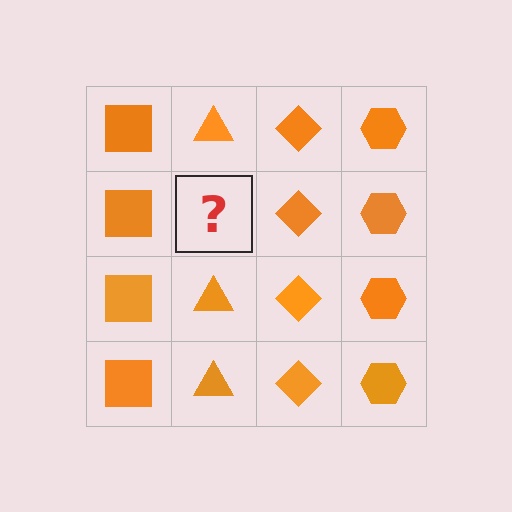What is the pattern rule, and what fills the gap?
The rule is that each column has a consistent shape. The gap should be filled with an orange triangle.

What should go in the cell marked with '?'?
The missing cell should contain an orange triangle.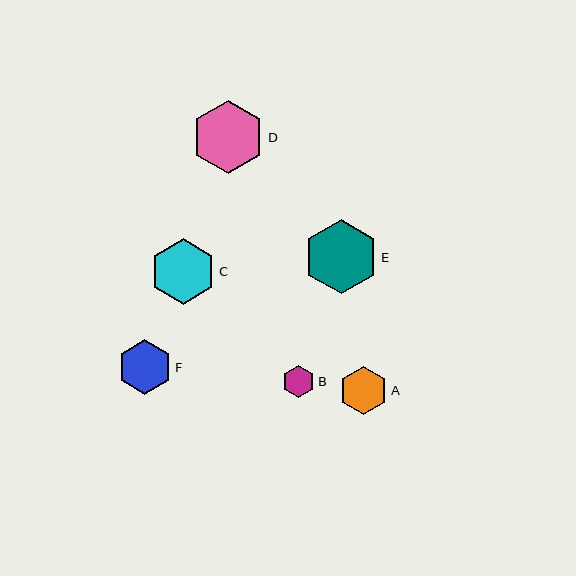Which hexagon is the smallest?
Hexagon B is the smallest with a size of approximately 32 pixels.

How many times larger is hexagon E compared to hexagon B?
Hexagon E is approximately 2.3 times the size of hexagon B.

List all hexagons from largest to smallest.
From largest to smallest: E, D, C, F, A, B.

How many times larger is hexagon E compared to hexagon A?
Hexagon E is approximately 1.5 times the size of hexagon A.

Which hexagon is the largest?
Hexagon E is the largest with a size of approximately 74 pixels.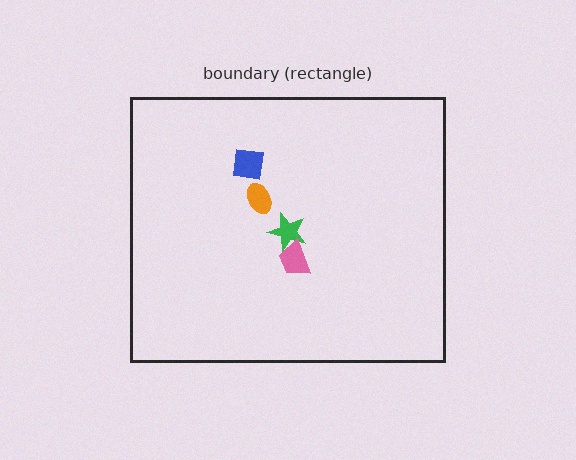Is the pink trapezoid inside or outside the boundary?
Inside.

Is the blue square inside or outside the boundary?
Inside.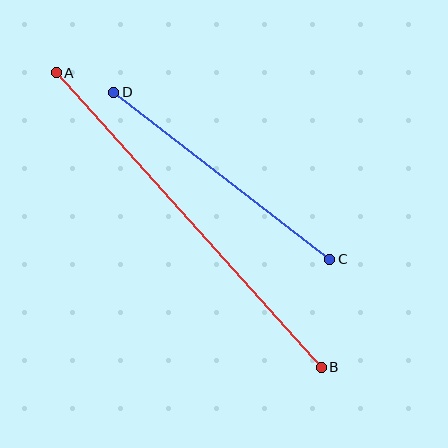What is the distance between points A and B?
The distance is approximately 396 pixels.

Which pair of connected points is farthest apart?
Points A and B are farthest apart.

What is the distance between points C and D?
The distance is approximately 273 pixels.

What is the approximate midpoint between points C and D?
The midpoint is at approximately (222, 176) pixels.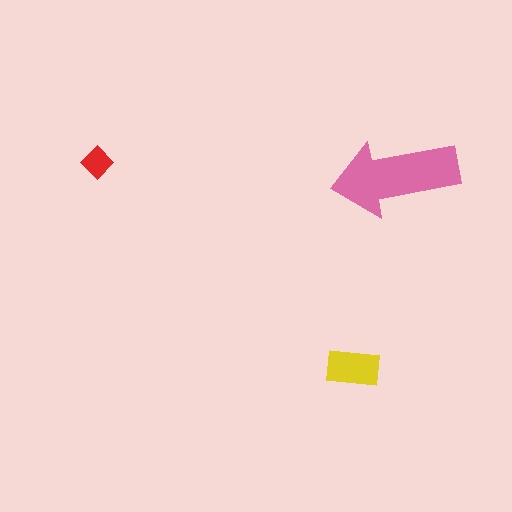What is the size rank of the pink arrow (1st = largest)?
1st.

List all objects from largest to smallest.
The pink arrow, the yellow rectangle, the red diamond.